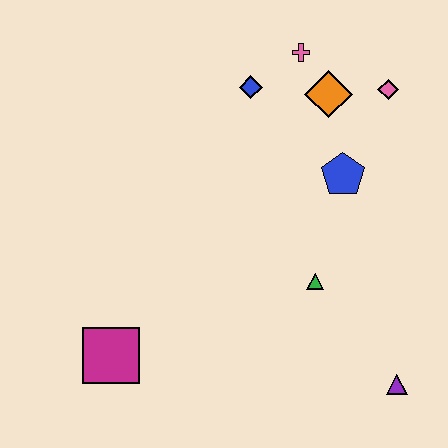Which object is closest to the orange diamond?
The pink cross is closest to the orange diamond.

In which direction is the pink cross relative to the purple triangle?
The pink cross is above the purple triangle.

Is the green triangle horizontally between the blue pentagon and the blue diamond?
Yes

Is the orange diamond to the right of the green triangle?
Yes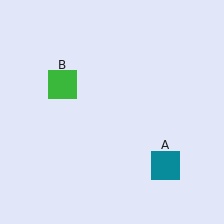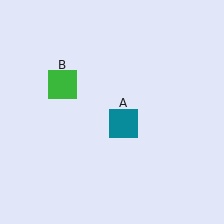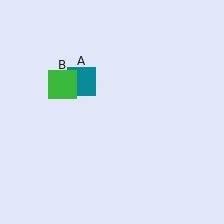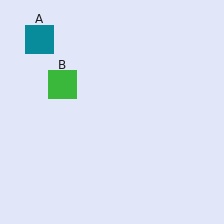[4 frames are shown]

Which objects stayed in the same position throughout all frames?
Green square (object B) remained stationary.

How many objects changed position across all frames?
1 object changed position: teal square (object A).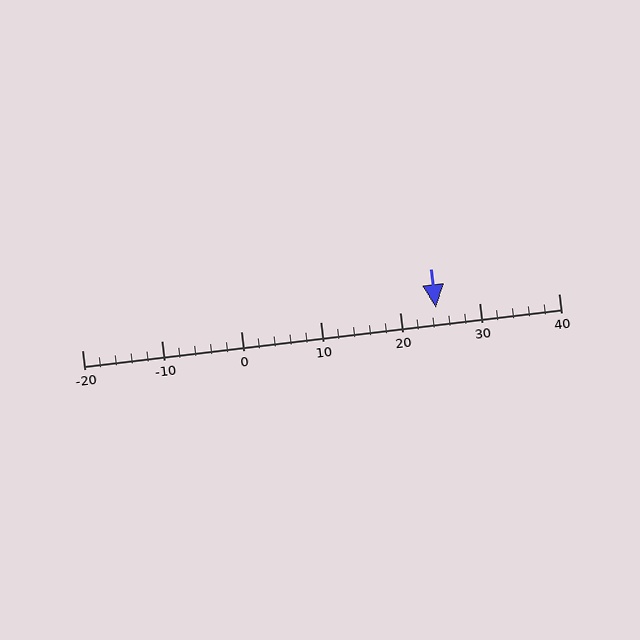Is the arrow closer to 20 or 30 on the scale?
The arrow is closer to 20.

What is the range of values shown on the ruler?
The ruler shows values from -20 to 40.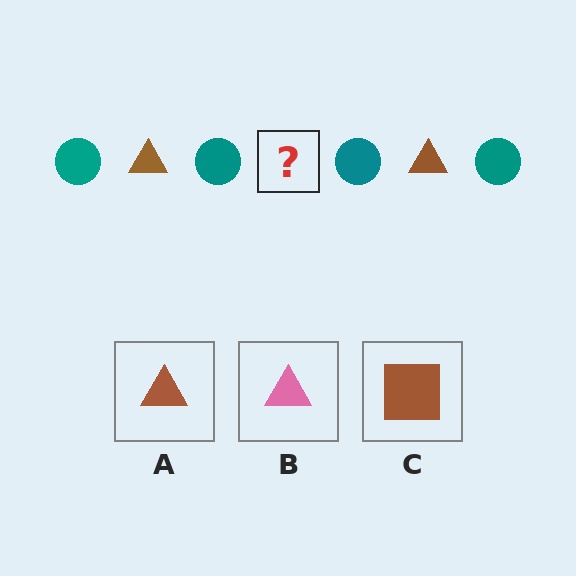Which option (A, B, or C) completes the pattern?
A.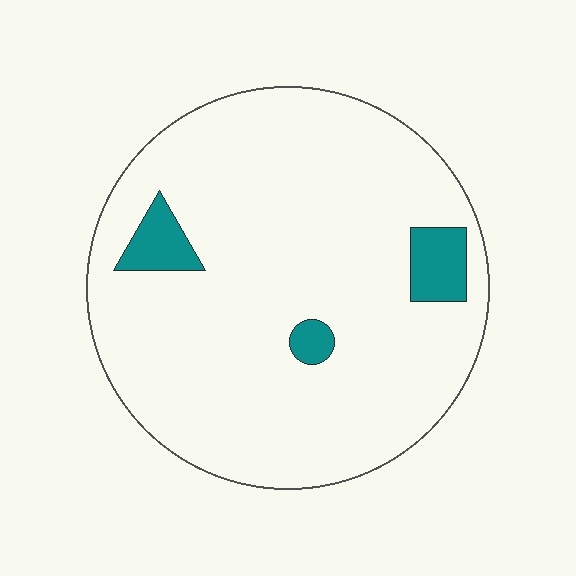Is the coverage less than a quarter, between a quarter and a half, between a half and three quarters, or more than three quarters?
Less than a quarter.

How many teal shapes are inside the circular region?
3.